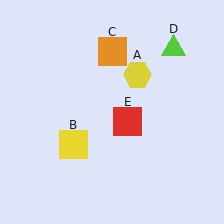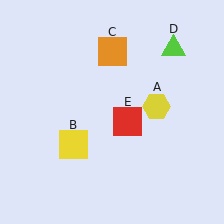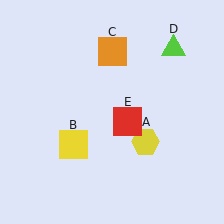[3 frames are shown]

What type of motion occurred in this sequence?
The yellow hexagon (object A) rotated clockwise around the center of the scene.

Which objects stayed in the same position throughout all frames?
Yellow square (object B) and orange square (object C) and lime triangle (object D) and red square (object E) remained stationary.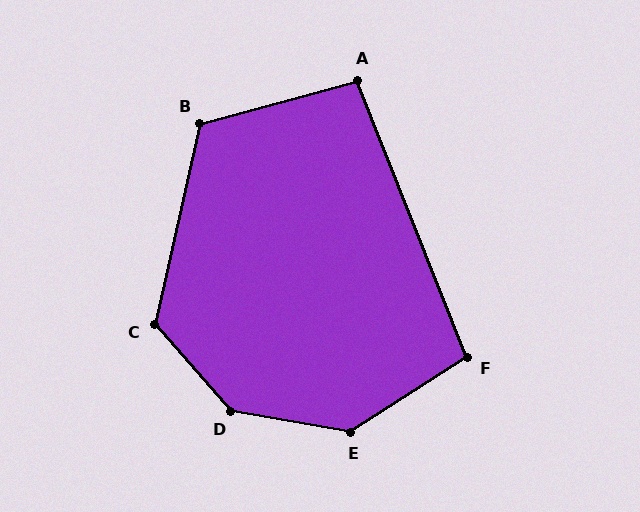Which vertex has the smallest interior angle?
A, at approximately 97 degrees.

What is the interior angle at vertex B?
Approximately 118 degrees (obtuse).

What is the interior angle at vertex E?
Approximately 137 degrees (obtuse).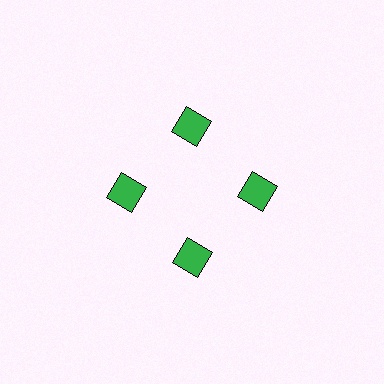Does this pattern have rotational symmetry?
Yes, this pattern has 4-fold rotational symmetry. It looks the same after rotating 90 degrees around the center.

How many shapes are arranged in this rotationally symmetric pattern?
There are 4 shapes, arranged in 4 groups of 1.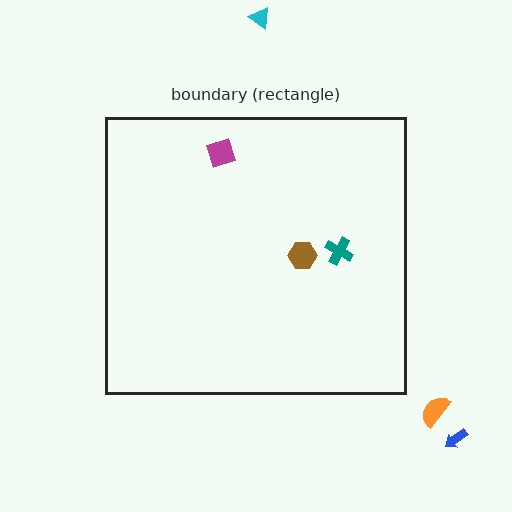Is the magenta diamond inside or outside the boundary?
Inside.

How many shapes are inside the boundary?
3 inside, 3 outside.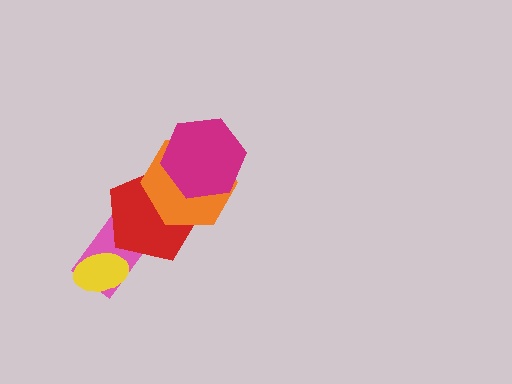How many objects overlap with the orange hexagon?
2 objects overlap with the orange hexagon.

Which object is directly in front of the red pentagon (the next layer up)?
The orange hexagon is directly in front of the red pentagon.